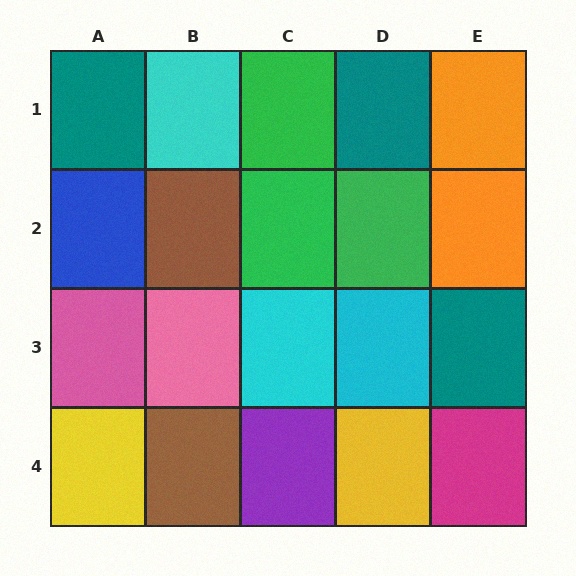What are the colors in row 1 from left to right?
Teal, cyan, green, teal, orange.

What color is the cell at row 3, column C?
Cyan.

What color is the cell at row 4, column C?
Purple.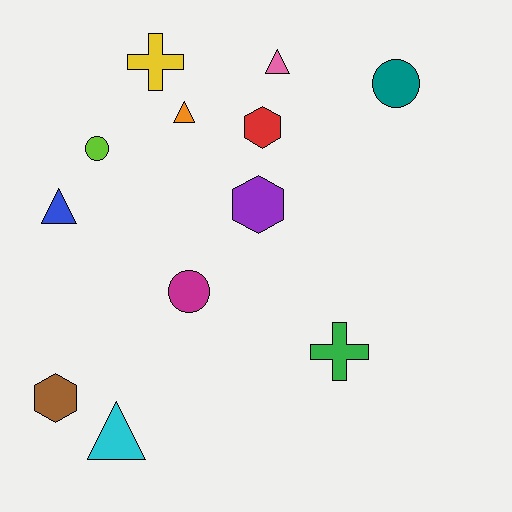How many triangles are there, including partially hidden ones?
There are 4 triangles.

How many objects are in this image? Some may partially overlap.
There are 12 objects.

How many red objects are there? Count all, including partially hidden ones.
There is 1 red object.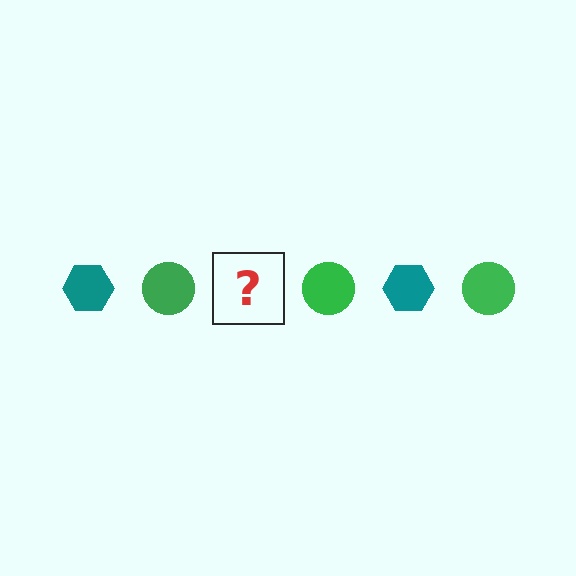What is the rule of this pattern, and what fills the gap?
The rule is that the pattern alternates between teal hexagon and green circle. The gap should be filled with a teal hexagon.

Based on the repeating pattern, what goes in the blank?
The blank should be a teal hexagon.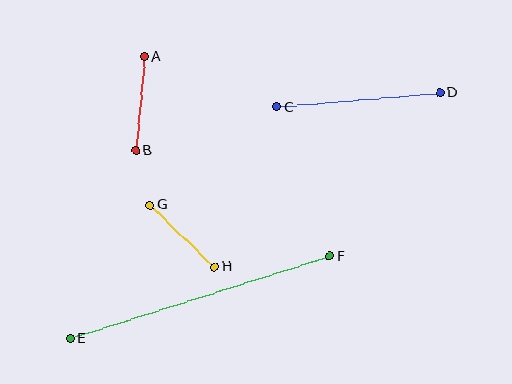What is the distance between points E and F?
The distance is approximately 273 pixels.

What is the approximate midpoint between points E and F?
The midpoint is at approximately (200, 297) pixels.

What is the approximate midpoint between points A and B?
The midpoint is at approximately (140, 104) pixels.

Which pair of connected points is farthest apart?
Points E and F are farthest apart.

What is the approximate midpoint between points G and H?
The midpoint is at approximately (182, 236) pixels.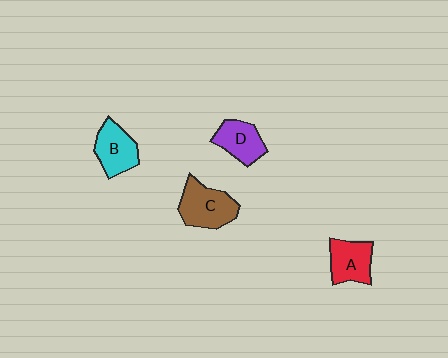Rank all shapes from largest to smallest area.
From largest to smallest: C (brown), B (cyan), A (red), D (purple).